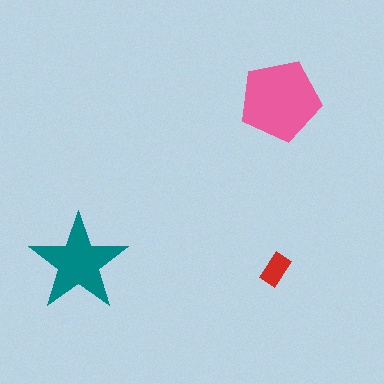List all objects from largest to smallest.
The pink pentagon, the teal star, the red rectangle.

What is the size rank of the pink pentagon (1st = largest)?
1st.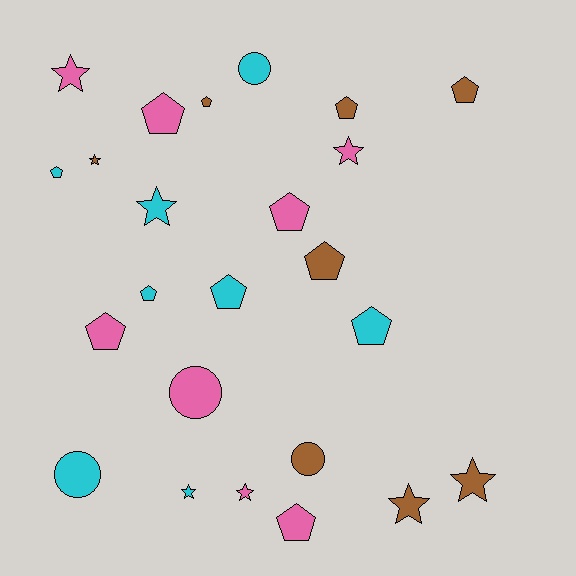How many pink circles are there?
There is 1 pink circle.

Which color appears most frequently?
Cyan, with 8 objects.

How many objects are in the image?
There are 24 objects.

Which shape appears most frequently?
Pentagon, with 12 objects.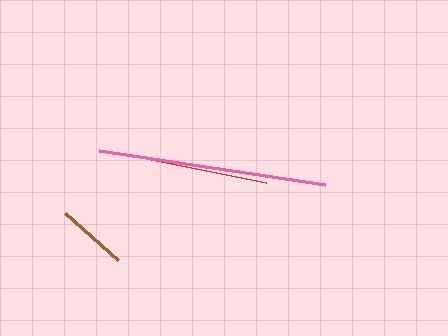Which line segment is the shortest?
The brown line is the shortest at approximately 70 pixels.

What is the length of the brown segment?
The brown segment is approximately 70 pixels long.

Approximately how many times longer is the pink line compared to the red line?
The pink line is approximately 1.5 times the length of the red line.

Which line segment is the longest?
The pink line is the longest at approximately 228 pixels.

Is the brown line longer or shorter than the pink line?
The pink line is longer than the brown line.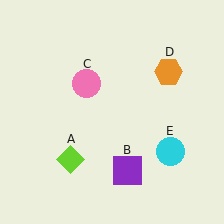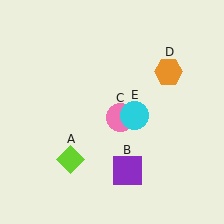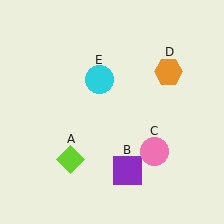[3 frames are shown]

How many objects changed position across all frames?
2 objects changed position: pink circle (object C), cyan circle (object E).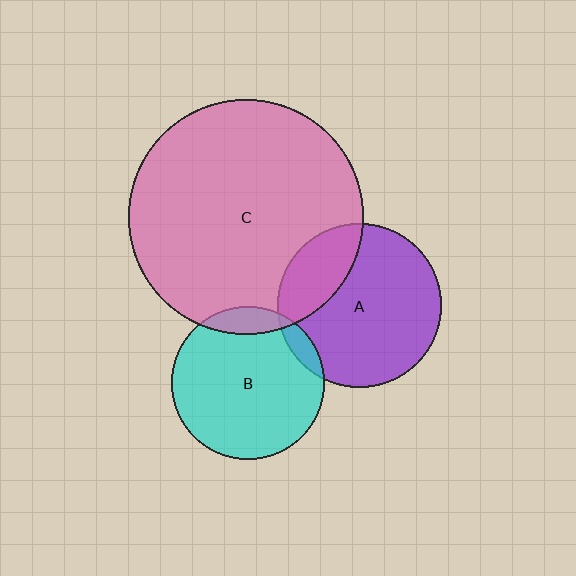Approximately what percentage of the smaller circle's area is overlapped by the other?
Approximately 5%.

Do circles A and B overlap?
Yes.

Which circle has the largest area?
Circle C (pink).